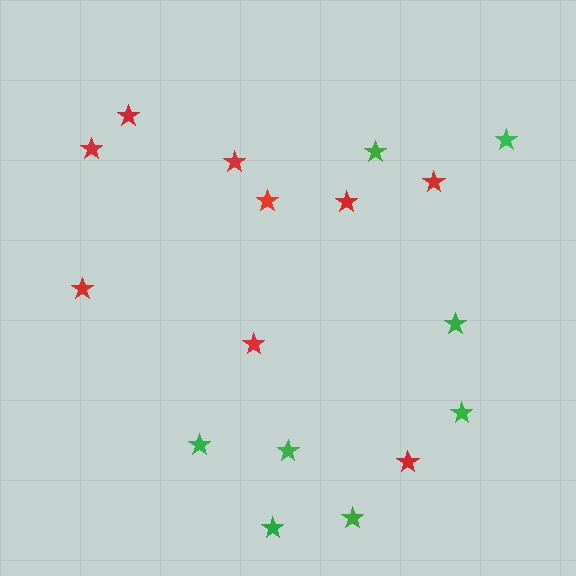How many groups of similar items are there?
There are 2 groups: one group of green stars (8) and one group of red stars (9).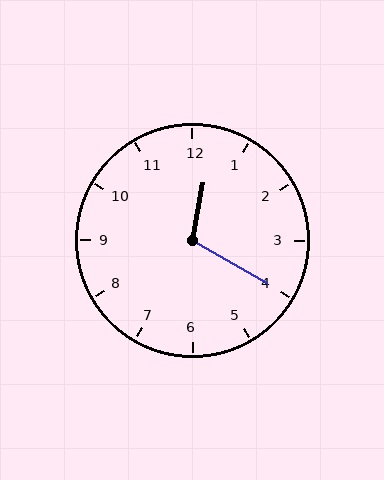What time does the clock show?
12:20.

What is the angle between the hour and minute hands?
Approximately 110 degrees.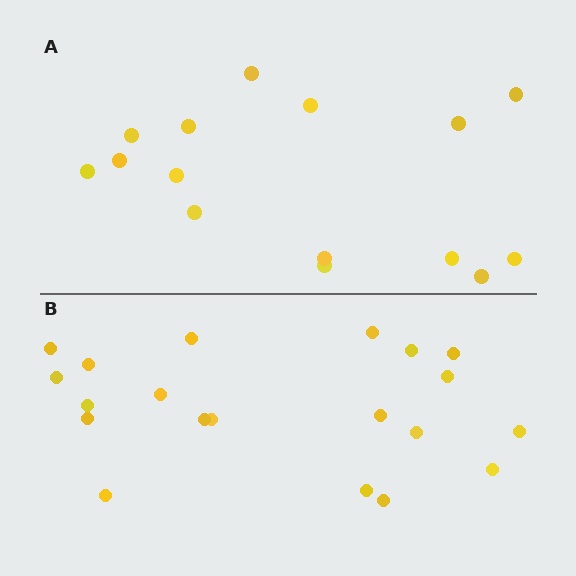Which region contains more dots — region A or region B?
Region B (the bottom region) has more dots.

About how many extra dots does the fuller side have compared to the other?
Region B has about 5 more dots than region A.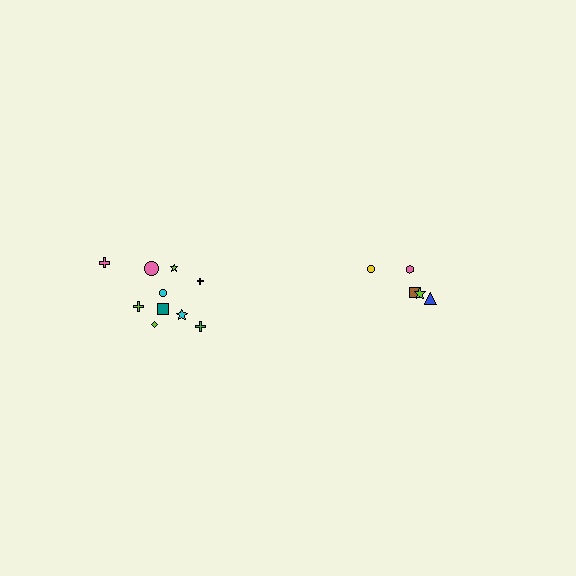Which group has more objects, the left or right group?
The left group.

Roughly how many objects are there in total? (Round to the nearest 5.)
Roughly 15 objects in total.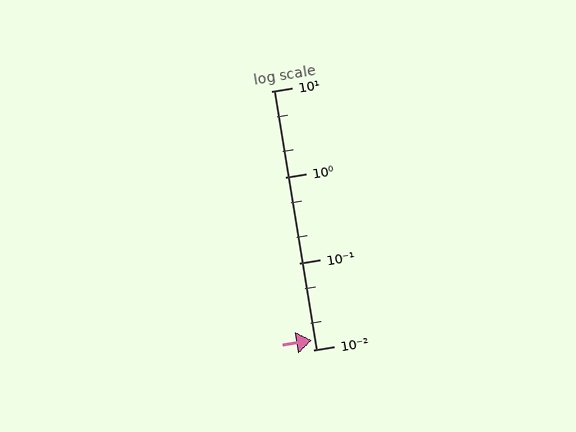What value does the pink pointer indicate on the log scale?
The pointer indicates approximately 0.013.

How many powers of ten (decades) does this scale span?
The scale spans 3 decades, from 0.01 to 10.